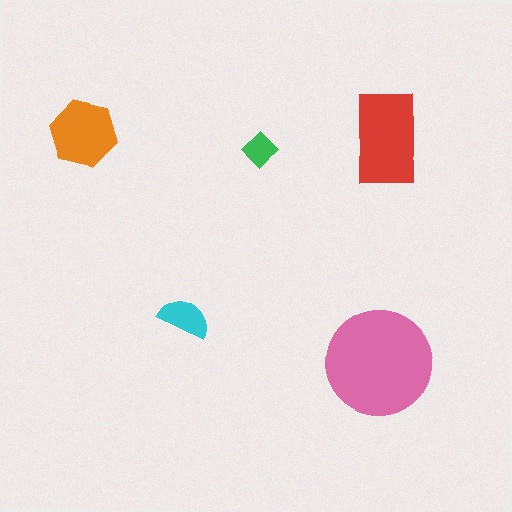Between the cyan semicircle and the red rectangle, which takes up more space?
The red rectangle.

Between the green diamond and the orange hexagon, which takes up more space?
The orange hexagon.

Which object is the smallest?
The green diamond.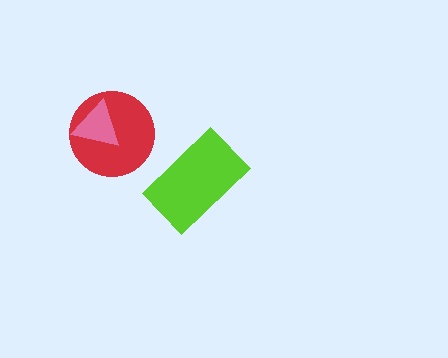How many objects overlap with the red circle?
1 object overlaps with the red circle.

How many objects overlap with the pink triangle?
1 object overlaps with the pink triangle.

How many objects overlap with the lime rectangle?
0 objects overlap with the lime rectangle.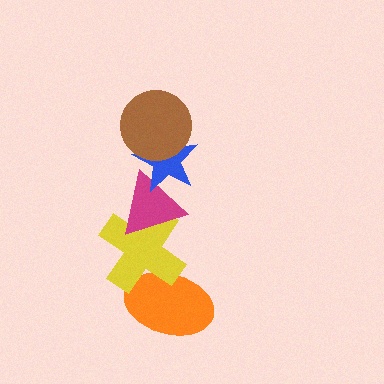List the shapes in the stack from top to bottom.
From top to bottom: the brown circle, the blue star, the magenta triangle, the yellow cross, the orange ellipse.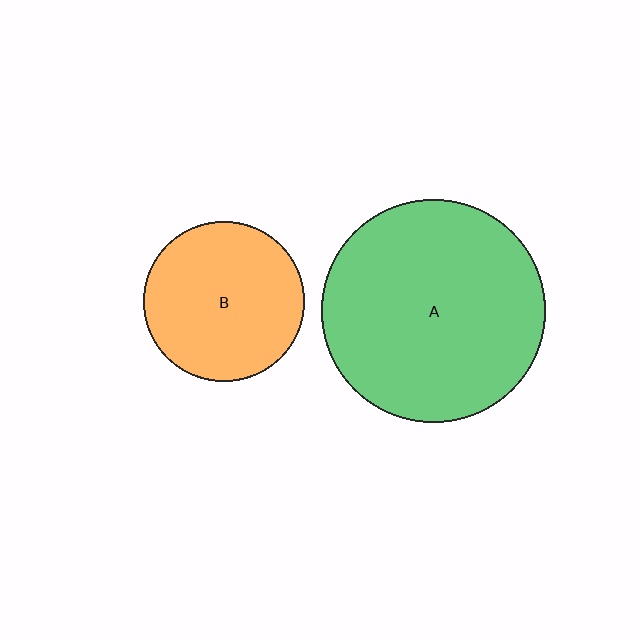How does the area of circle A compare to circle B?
Approximately 1.9 times.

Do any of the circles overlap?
No, none of the circles overlap.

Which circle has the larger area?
Circle A (green).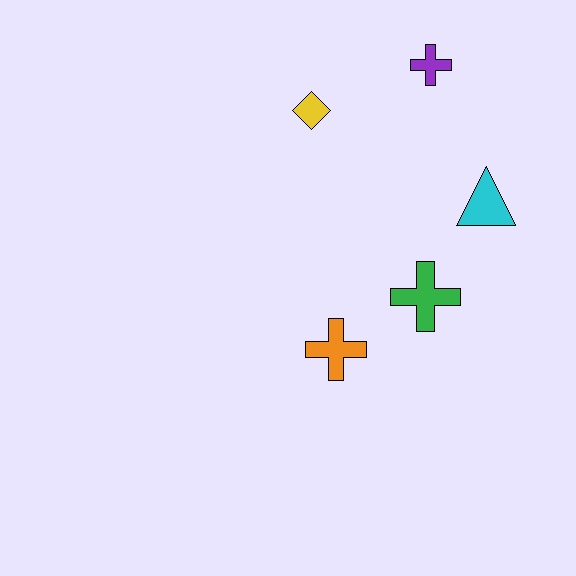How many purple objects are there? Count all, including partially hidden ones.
There is 1 purple object.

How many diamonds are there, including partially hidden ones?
There is 1 diamond.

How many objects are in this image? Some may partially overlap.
There are 5 objects.